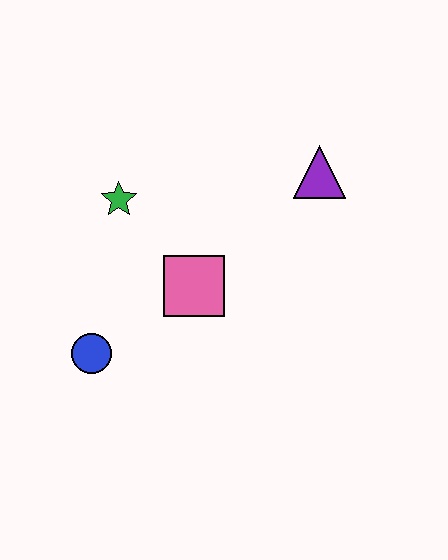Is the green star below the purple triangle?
Yes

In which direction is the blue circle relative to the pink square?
The blue circle is to the left of the pink square.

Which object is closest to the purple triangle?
The pink square is closest to the purple triangle.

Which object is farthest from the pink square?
The purple triangle is farthest from the pink square.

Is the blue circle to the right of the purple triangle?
No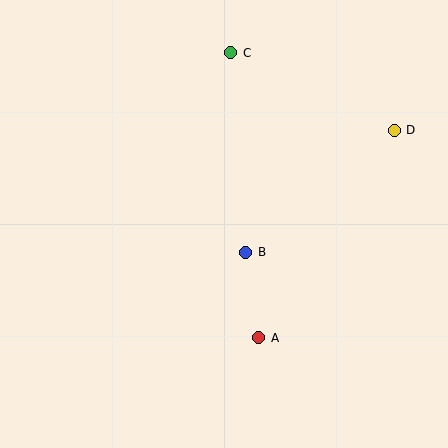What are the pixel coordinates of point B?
Point B is at (246, 252).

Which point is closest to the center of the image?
Point B at (246, 252) is closest to the center.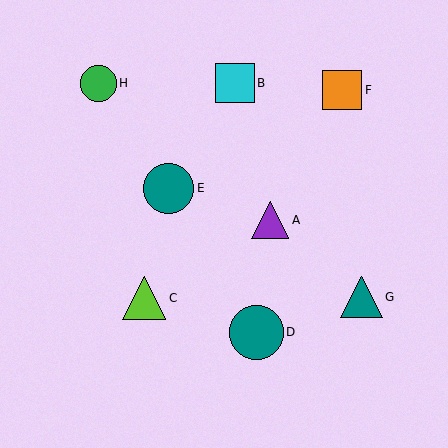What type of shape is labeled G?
Shape G is a teal triangle.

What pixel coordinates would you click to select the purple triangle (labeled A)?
Click at (270, 220) to select the purple triangle A.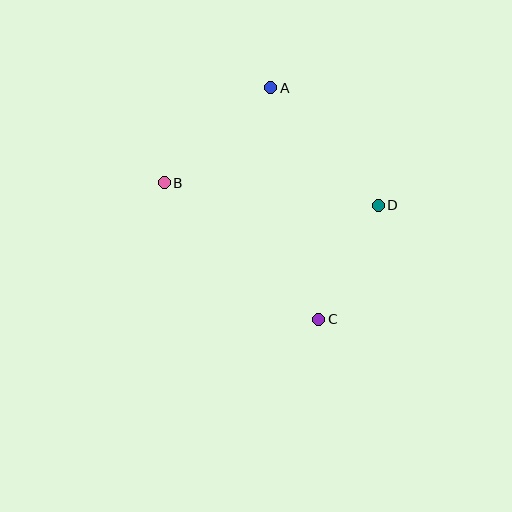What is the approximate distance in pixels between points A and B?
The distance between A and B is approximately 143 pixels.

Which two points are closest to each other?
Points C and D are closest to each other.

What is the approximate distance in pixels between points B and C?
The distance between B and C is approximately 206 pixels.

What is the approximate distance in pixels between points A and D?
The distance between A and D is approximately 159 pixels.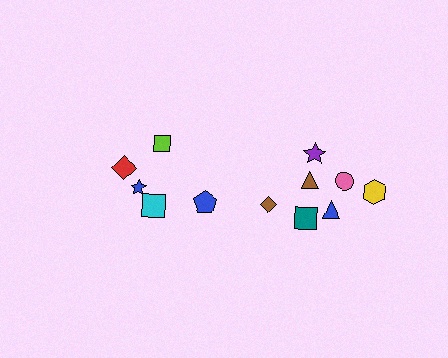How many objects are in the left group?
There are 5 objects.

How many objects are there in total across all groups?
There are 12 objects.